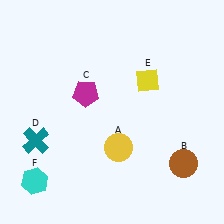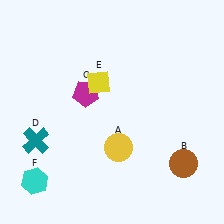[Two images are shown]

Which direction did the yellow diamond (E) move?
The yellow diamond (E) moved left.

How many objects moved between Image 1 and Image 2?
1 object moved between the two images.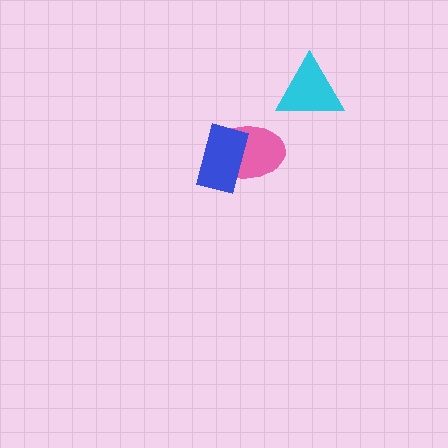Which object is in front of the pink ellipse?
The blue rectangle is in front of the pink ellipse.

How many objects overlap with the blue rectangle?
1 object overlaps with the blue rectangle.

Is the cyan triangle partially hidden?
No, no other shape covers it.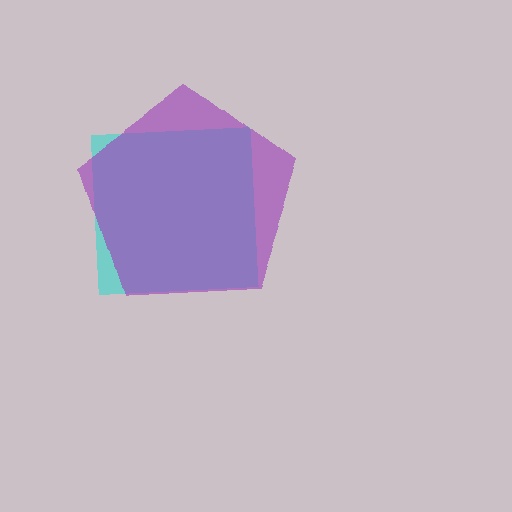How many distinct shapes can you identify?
There are 2 distinct shapes: a cyan square, a purple pentagon.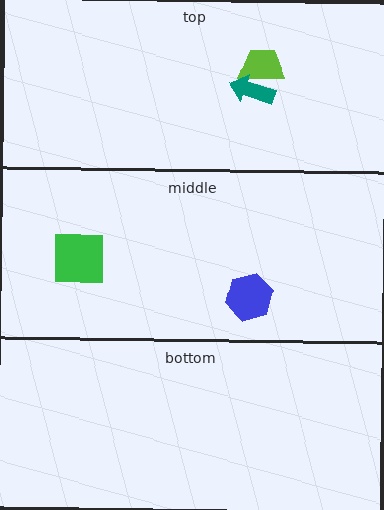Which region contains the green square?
The middle region.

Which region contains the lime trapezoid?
The top region.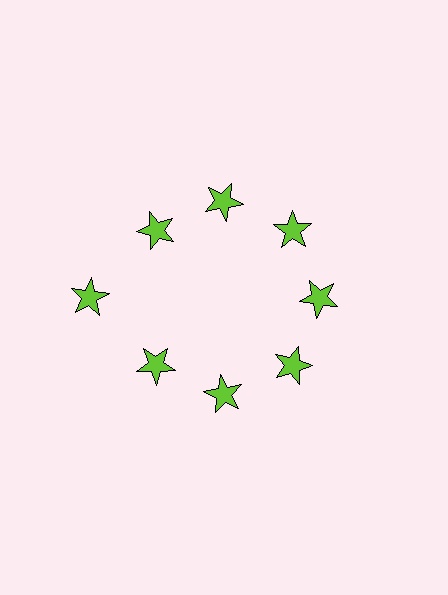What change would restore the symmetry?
The symmetry would be restored by moving it inward, back onto the ring so that all 8 stars sit at equal angles and equal distance from the center.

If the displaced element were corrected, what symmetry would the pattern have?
It would have 8-fold rotational symmetry — the pattern would map onto itself every 45 degrees.